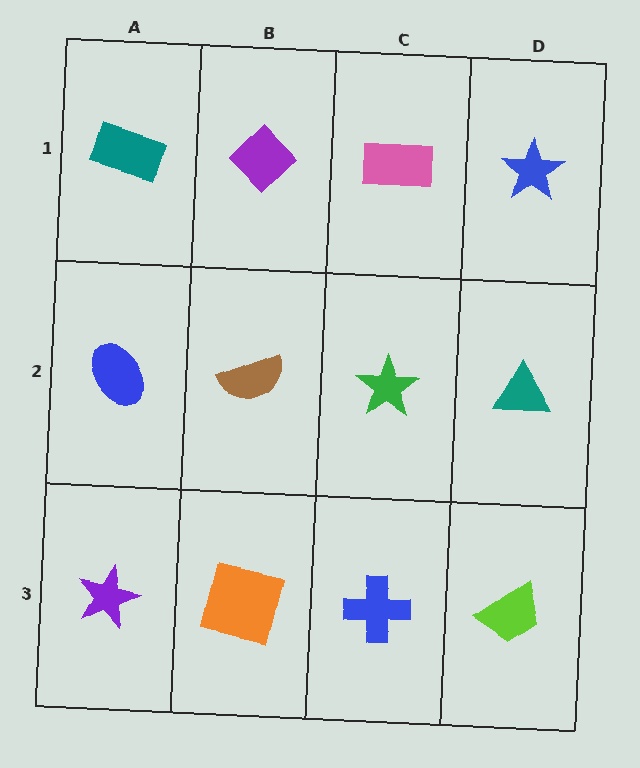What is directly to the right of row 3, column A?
An orange square.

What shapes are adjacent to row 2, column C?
A pink rectangle (row 1, column C), a blue cross (row 3, column C), a brown semicircle (row 2, column B), a teal triangle (row 2, column D).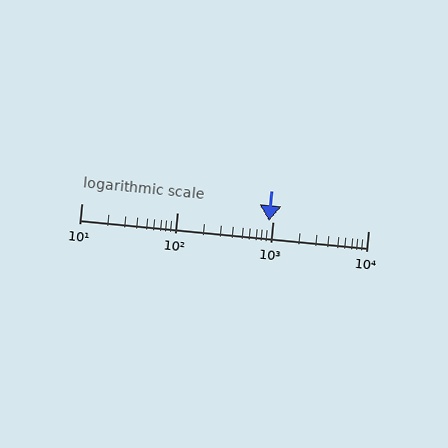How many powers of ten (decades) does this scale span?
The scale spans 3 decades, from 10 to 10000.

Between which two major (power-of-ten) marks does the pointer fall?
The pointer is between 100 and 1000.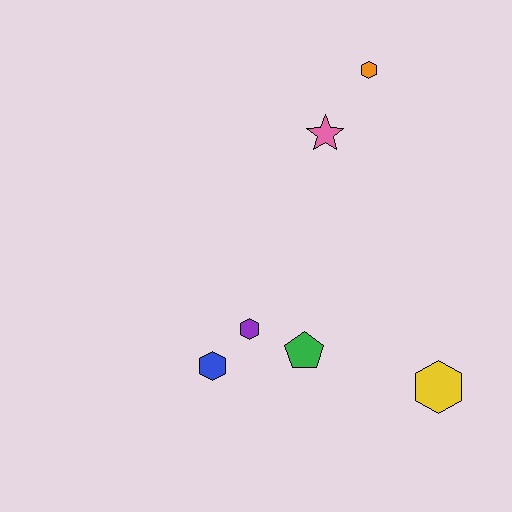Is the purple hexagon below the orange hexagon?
Yes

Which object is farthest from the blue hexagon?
The orange hexagon is farthest from the blue hexagon.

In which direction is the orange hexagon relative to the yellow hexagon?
The orange hexagon is above the yellow hexagon.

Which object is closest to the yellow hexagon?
The green pentagon is closest to the yellow hexagon.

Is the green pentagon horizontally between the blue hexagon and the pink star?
Yes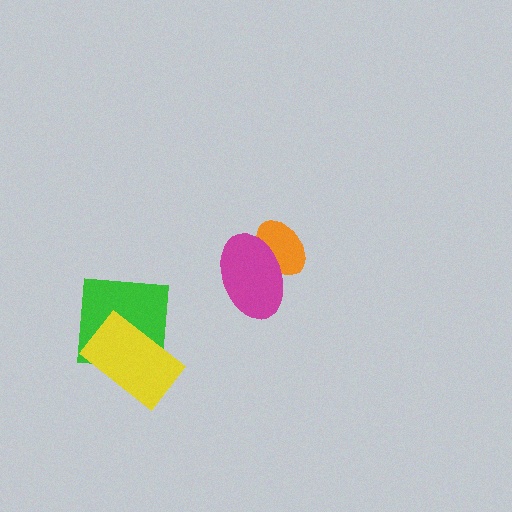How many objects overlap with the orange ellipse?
1 object overlaps with the orange ellipse.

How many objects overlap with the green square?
1 object overlaps with the green square.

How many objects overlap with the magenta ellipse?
1 object overlaps with the magenta ellipse.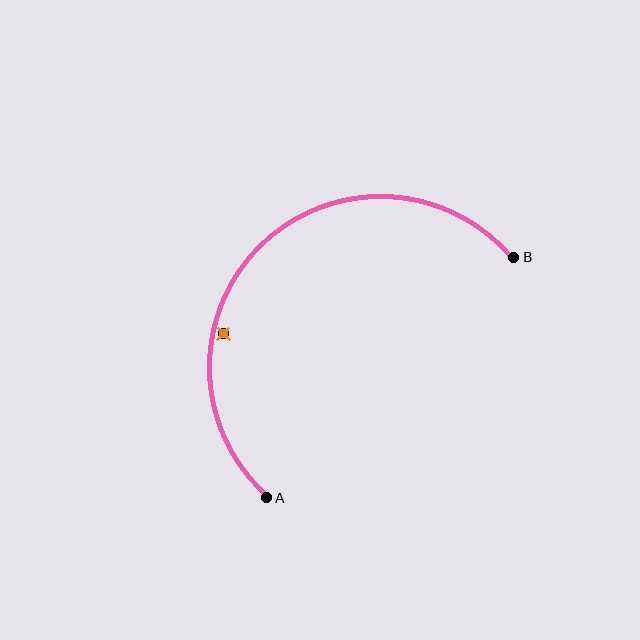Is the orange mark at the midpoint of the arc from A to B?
No — the orange mark does not lie on the arc at all. It sits slightly inside the curve.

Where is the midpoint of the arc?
The arc midpoint is the point on the curve farthest from the straight line joining A and B. It sits above and to the left of that line.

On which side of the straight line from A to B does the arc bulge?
The arc bulges above and to the left of the straight line connecting A and B.